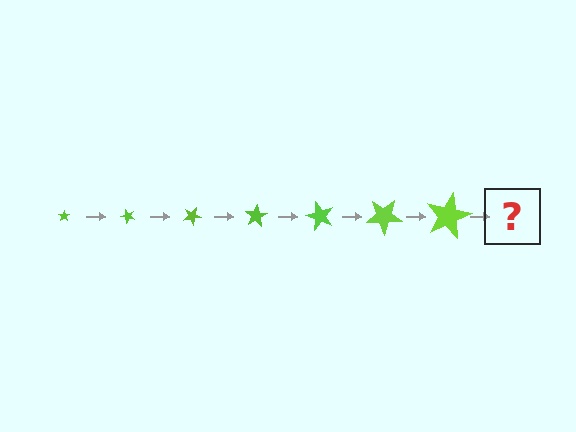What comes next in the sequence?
The next element should be a star, larger than the previous one and rotated 350 degrees from the start.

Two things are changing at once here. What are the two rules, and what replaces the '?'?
The two rules are that the star grows larger each step and it rotates 50 degrees each step. The '?' should be a star, larger than the previous one and rotated 350 degrees from the start.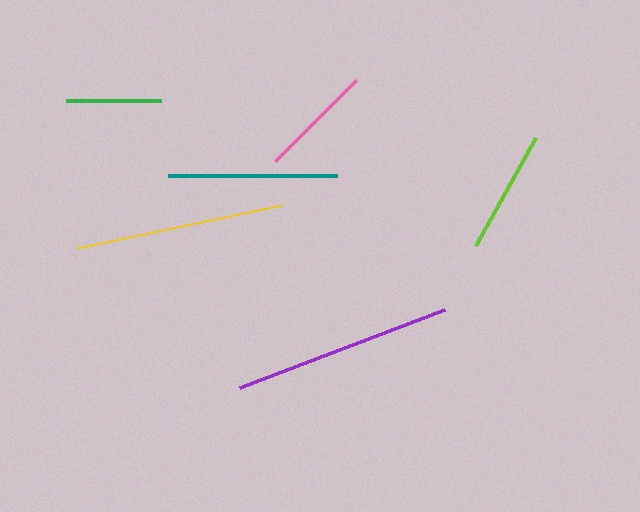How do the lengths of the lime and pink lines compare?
The lime and pink lines are approximately the same length.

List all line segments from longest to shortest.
From longest to shortest: purple, yellow, teal, lime, pink, green.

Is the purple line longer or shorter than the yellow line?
The purple line is longer than the yellow line.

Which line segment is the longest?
The purple line is the longest at approximately 219 pixels.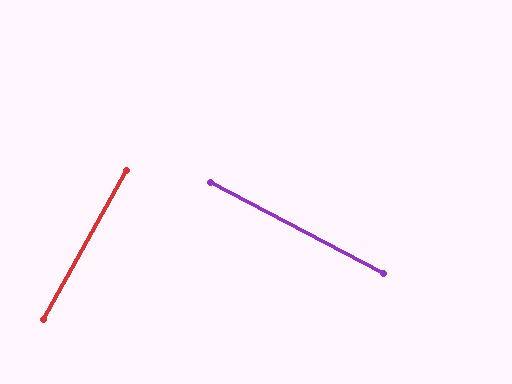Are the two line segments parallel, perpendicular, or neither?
Perpendicular — they meet at approximately 89°.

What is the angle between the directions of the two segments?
Approximately 89 degrees.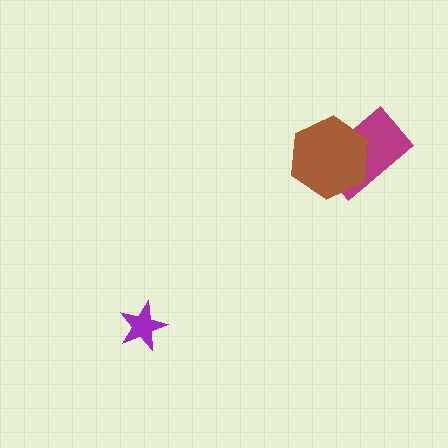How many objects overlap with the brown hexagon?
1 object overlaps with the brown hexagon.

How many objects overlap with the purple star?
0 objects overlap with the purple star.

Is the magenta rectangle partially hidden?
Yes, it is partially covered by another shape.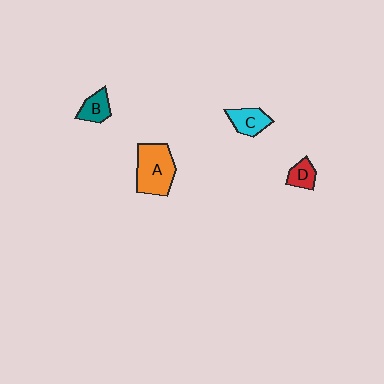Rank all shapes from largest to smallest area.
From largest to smallest: A (orange), C (cyan), B (teal), D (red).